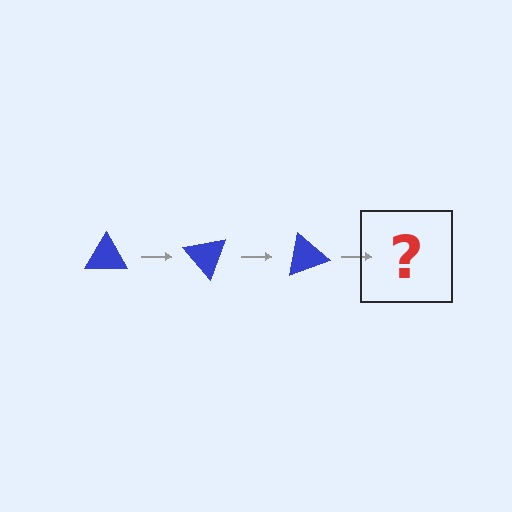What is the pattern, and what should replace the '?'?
The pattern is that the triangle rotates 50 degrees each step. The '?' should be a blue triangle rotated 150 degrees.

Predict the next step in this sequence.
The next step is a blue triangle rotated 150 degrees.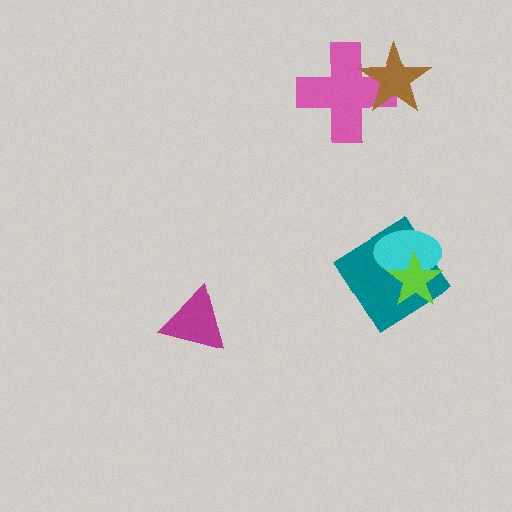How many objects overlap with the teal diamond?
2 objects overlap with the teal diamond.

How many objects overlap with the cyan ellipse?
2 objects overlap with the cyan ellipse.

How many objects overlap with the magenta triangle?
0 objects overlap with the magenta triangle.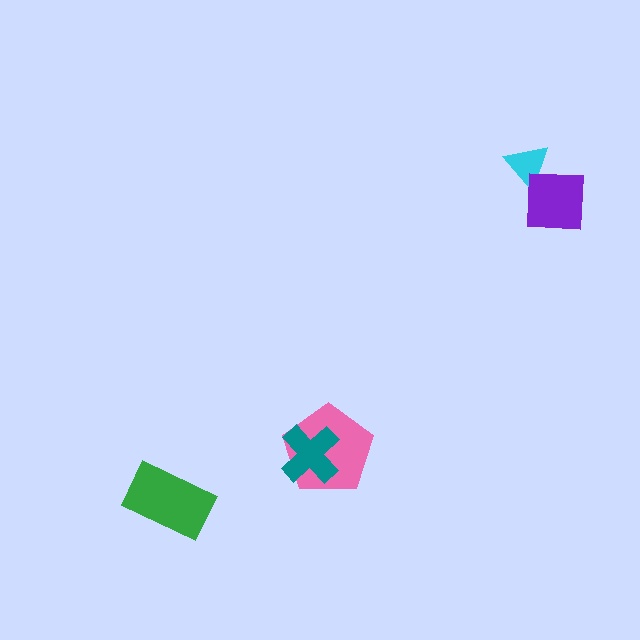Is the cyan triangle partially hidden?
Yes, it is partially covered by another shape.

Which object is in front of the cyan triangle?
The purple square is in front of the cyan triangle.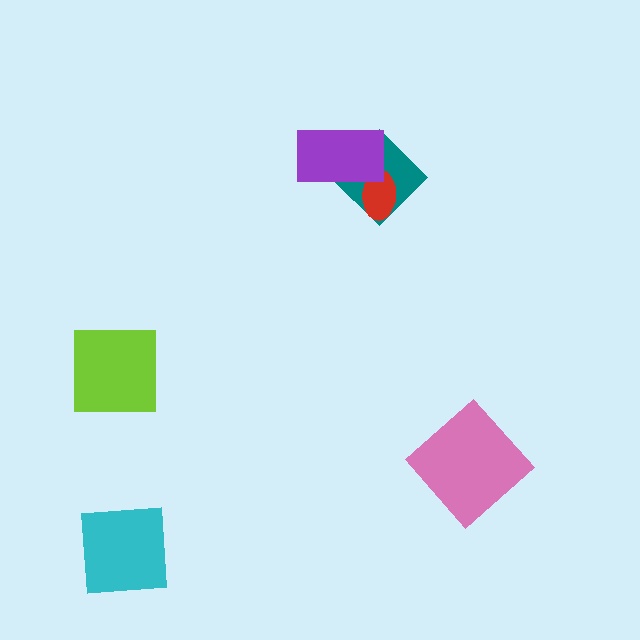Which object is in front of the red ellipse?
The purple rectangle is in front of the red ellipse.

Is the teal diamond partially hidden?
Yes, it is partially covered by another shape.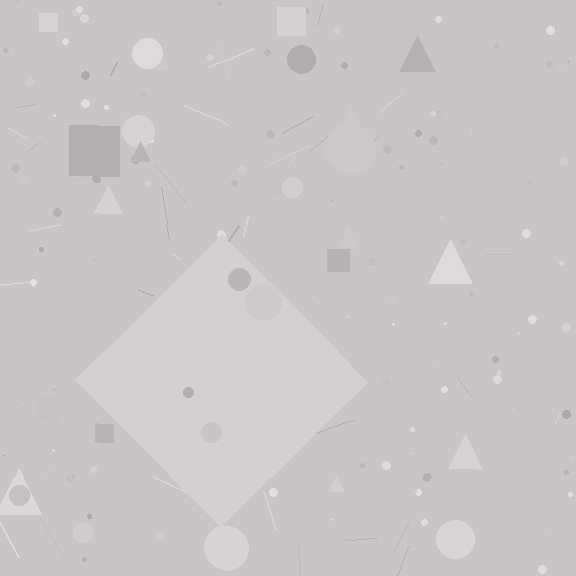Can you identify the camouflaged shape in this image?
The camouflaged shape is a diamond.